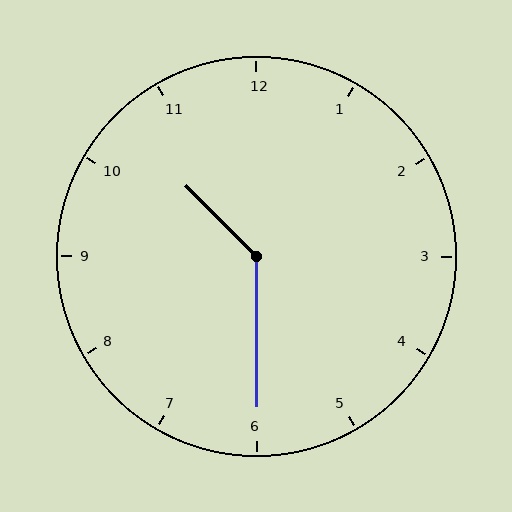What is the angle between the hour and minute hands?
Approximately 135 degrees.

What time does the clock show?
10:30.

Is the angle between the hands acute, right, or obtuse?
It is obtuse.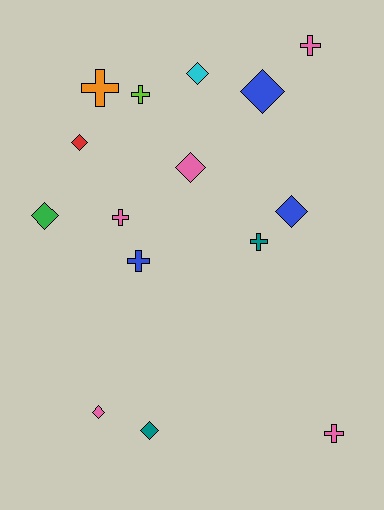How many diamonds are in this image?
There are 8 diamonds.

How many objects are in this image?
There are 15 objects.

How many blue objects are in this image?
There are 3 blue objects.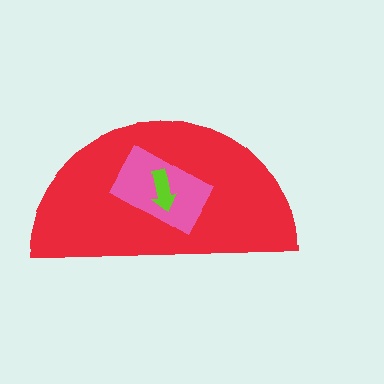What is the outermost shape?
The red semicircle.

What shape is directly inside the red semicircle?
The pink rectangle.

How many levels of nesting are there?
3.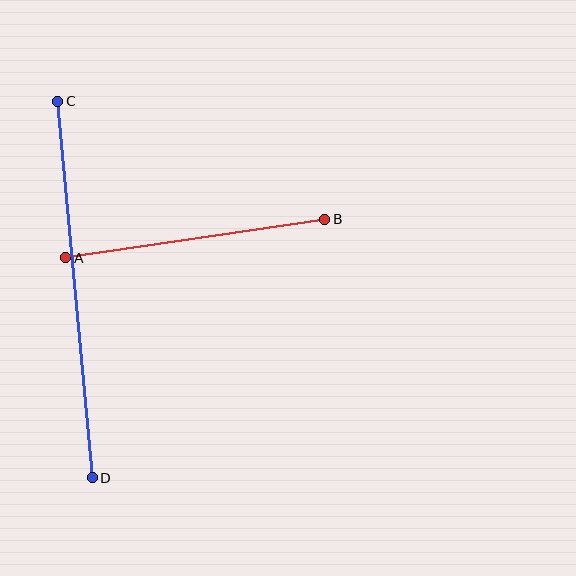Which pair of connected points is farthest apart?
Points C and D are farthest apart.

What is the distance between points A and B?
The distance is approximately 262 pixels.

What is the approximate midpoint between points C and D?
The midpoint is at approximately (75, 290) pixels.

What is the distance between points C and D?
The distance is approximately 378 pixels.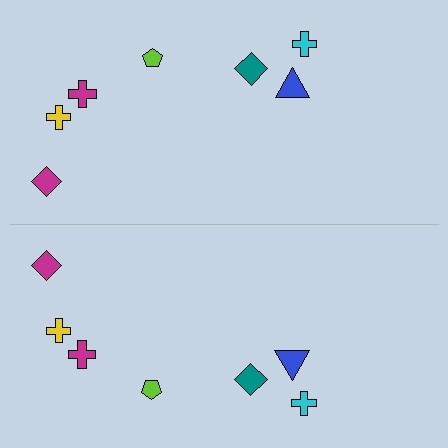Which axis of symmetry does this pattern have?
The pattern has a horizontal axis of symmetry running through the center of the image.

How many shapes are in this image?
There are 14 shapes in this image.